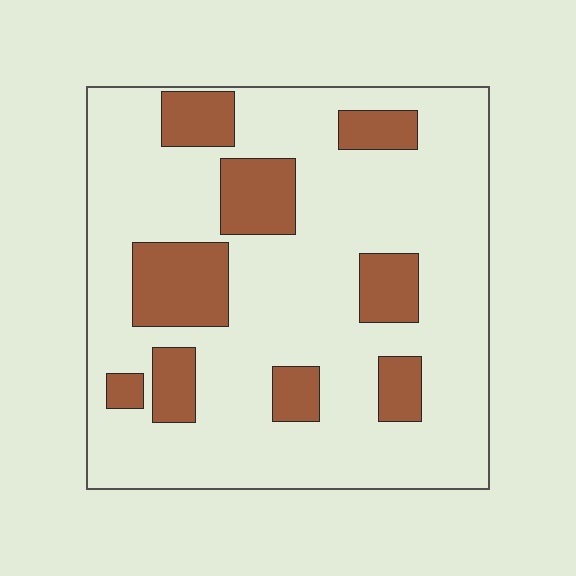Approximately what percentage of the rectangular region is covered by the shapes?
Approximately 20%.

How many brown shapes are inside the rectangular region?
9.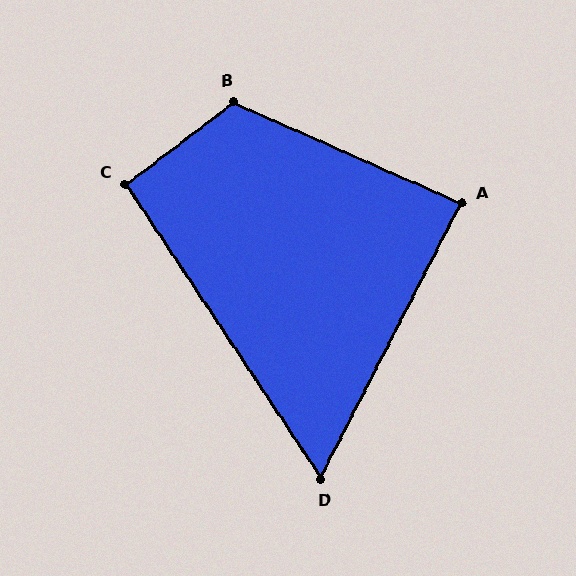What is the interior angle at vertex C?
Approximately 93 degrees (approximately right).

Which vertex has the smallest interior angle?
D, at approximately 61 degrees.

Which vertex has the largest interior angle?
B, at approximately 119 degrees.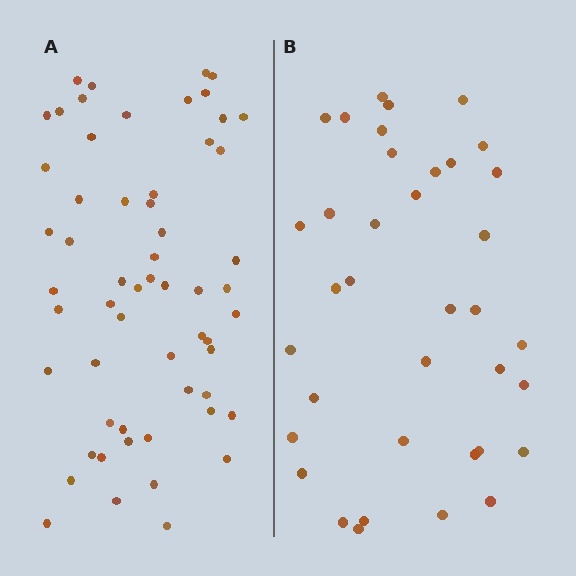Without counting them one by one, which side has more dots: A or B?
Region A (the left region) has more dots.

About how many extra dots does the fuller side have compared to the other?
Region A has approximately 20 more dots than region B.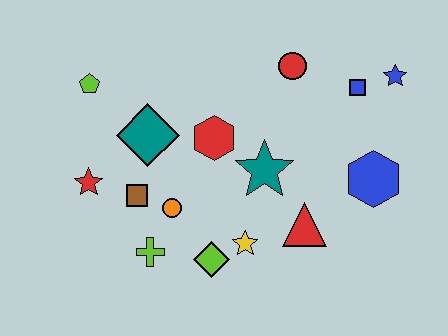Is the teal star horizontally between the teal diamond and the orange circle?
No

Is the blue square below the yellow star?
No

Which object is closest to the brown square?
The orange circle is closest to the brown square.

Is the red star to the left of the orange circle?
Yes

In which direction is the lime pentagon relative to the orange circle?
The lime pentagon is above the orange circle.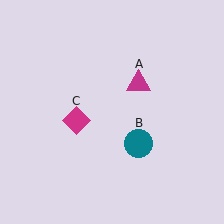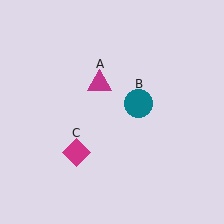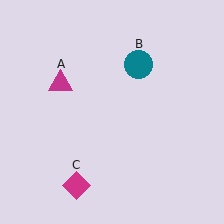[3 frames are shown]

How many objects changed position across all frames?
3 objects changed position: magenta triangle (object A), teal circle (object B), magenta diamond (object C).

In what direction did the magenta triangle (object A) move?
The magenta triangle (object A) moved left.